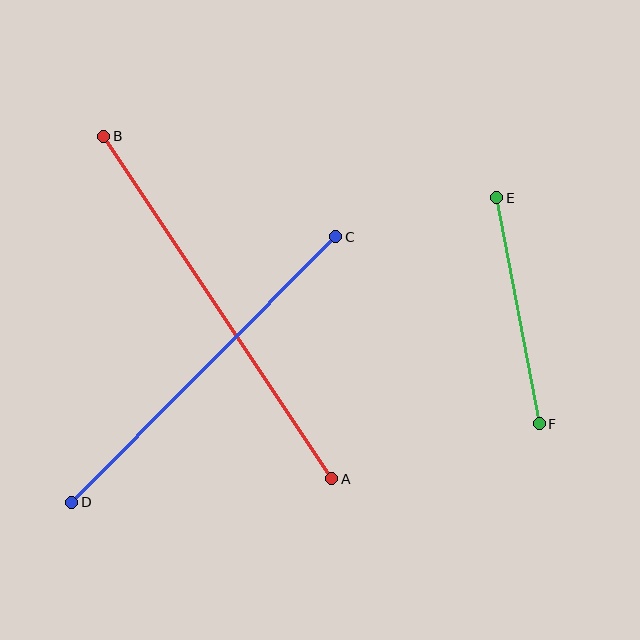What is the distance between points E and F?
The distance is approximately 230 pixels.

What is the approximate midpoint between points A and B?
The midpoint is at approximately (218, 307) pixels.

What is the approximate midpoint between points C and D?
The midpoint is at approximately (204, 370) pixels.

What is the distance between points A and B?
The distance is approximately 411 pixels.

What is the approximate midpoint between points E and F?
The midpoint is at approximately (518, 311) pixels.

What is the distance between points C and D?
The distance is approximately 374 pixels.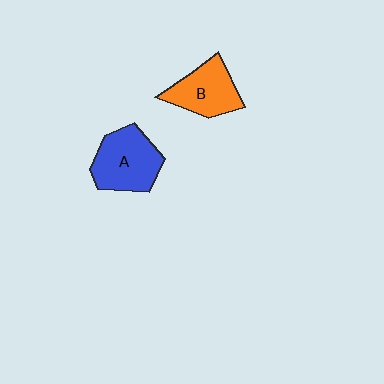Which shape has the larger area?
Shape A (blue).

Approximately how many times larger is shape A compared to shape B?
Approximately 1.2 times.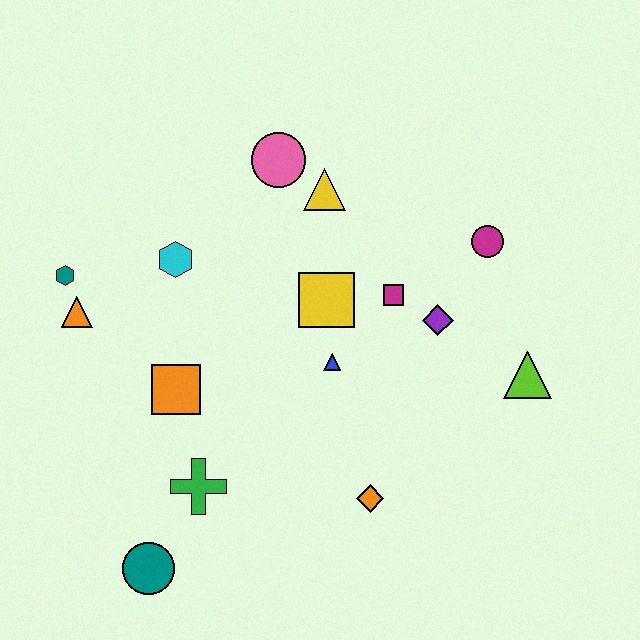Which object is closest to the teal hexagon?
The orange triangle is closest to the teal hexagon.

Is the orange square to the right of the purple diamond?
No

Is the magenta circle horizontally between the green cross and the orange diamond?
No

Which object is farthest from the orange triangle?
The lime triangle is farthest from the orange triangle.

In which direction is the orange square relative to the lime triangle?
The orange square is to the left of the lime triangle.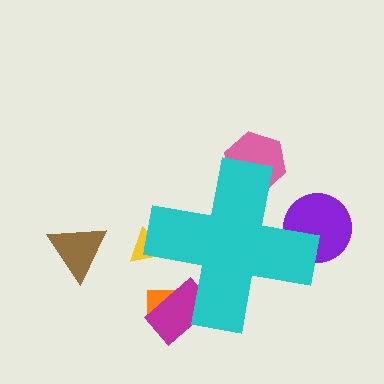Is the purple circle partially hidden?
Yes, the purple circle is partially hidden behind the cyan cross.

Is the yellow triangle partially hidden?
Yes, the yellow triangle is partially hidden behind the cyan cross.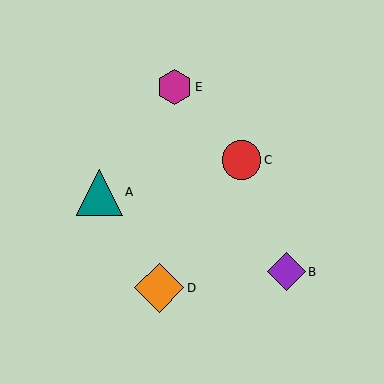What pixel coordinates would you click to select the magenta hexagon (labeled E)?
Click at (174, 87) to select the magenta hexagon E.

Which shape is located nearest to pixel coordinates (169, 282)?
The orange diamond (labeled D) at (159, 288) is nearest to that location.